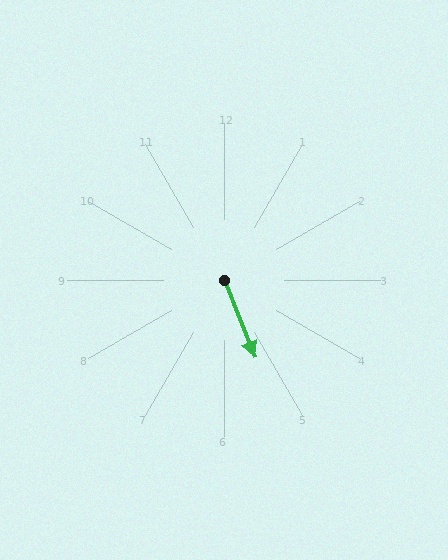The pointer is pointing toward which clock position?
Roughly 5 o'clock.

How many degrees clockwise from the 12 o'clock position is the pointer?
Approximately 158 degrees.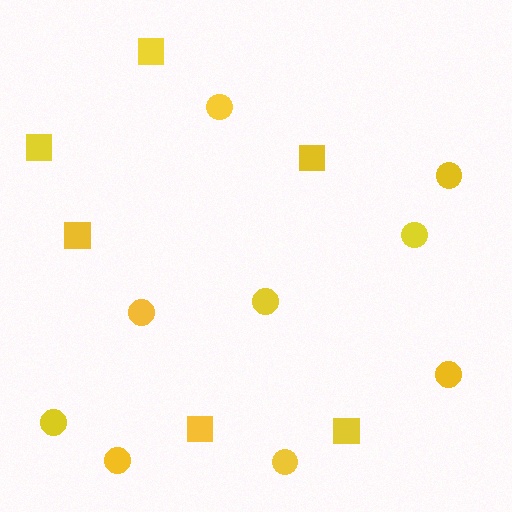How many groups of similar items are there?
There are 2 groups: one group of squares (6) and one group of circles (9).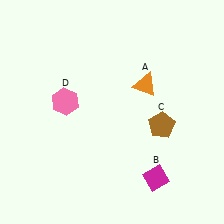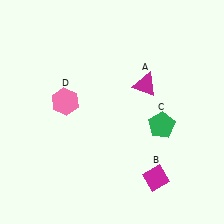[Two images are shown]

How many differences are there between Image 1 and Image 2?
There are 2 differences between the two images.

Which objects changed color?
A changed from orange to magenta. C changed from brown to green.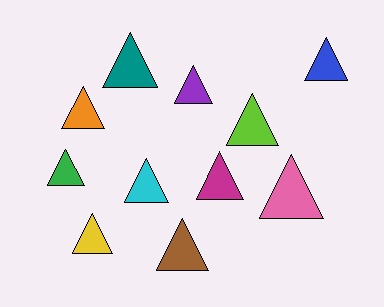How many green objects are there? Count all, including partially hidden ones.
There is 1 green object.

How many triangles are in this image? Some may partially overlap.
There are 11 triangles.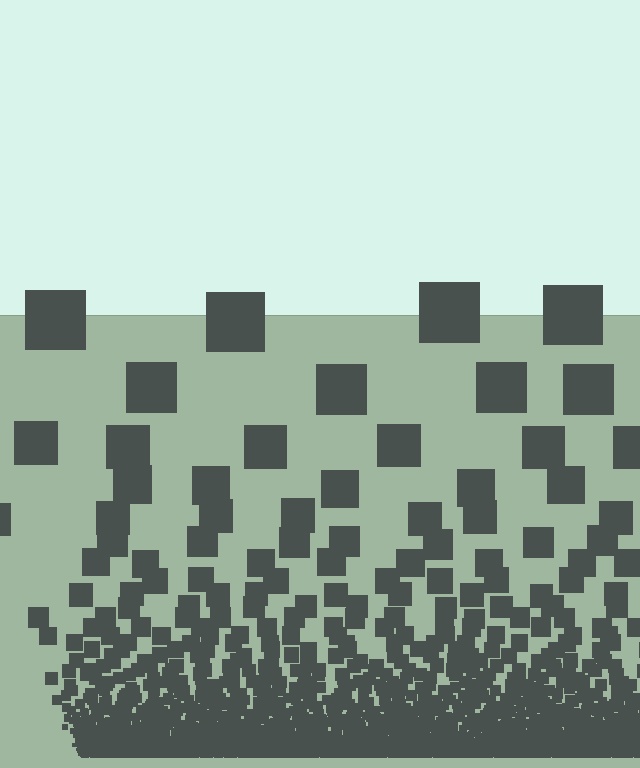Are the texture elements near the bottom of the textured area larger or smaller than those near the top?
Smaller. The gradient is inverted — elements near the bottom are smaller and denser.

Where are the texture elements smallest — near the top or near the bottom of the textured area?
Near the bottom.